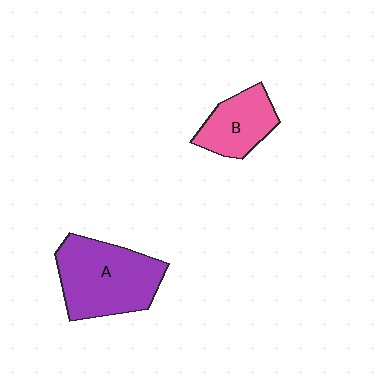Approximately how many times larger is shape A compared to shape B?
Approximately 1.8 times.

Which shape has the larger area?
Shape A (purple).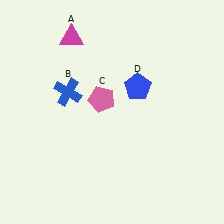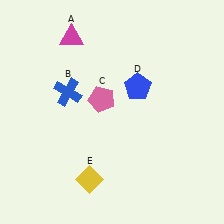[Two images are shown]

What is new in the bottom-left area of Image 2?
A yellow diamond (E) was added in the bottom-left area of Image 2.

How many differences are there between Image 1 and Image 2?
There is 1 difference between the two images.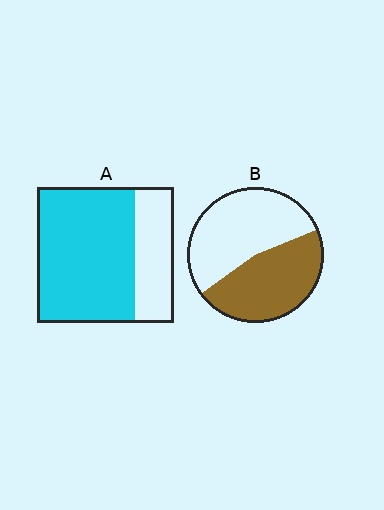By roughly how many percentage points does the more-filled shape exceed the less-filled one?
By roughly 25 percentage points (A over B).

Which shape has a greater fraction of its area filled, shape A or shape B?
Shape A.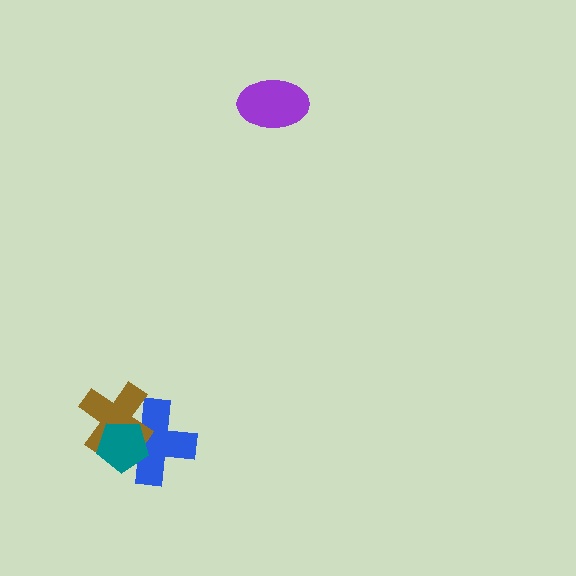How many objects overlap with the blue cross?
2 objects overlap with the blue cross.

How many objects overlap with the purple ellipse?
0 objects overlap with the purple ellipse.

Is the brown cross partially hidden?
Yes, it is partially covered by another shape.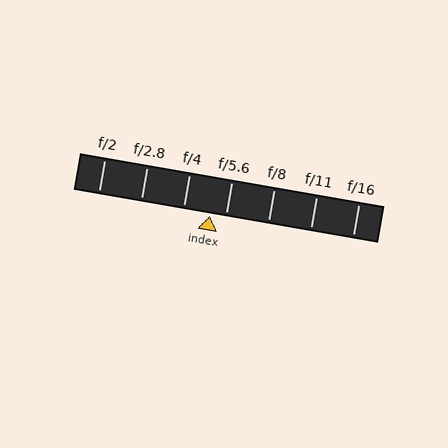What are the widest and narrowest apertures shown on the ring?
The widest aperture shown is f/2 and the narrowest is f/16.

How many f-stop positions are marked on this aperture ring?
There are 7 f-stop positions marked.